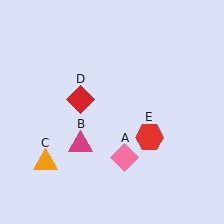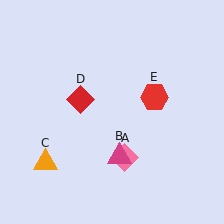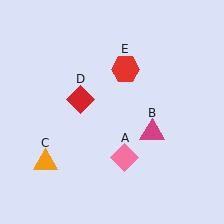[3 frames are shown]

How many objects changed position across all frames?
2 objects changed position: magenta triangle (object B), red hexagon (object E).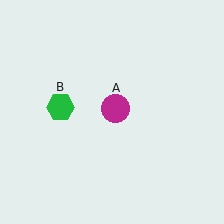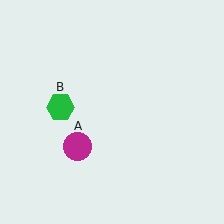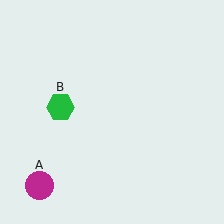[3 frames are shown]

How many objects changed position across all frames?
1 object changed position: magenta circle (object A).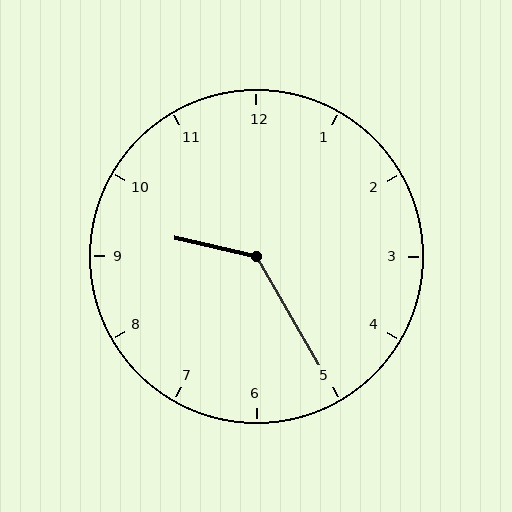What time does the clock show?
9:25.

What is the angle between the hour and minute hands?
Approximately 132 degrees.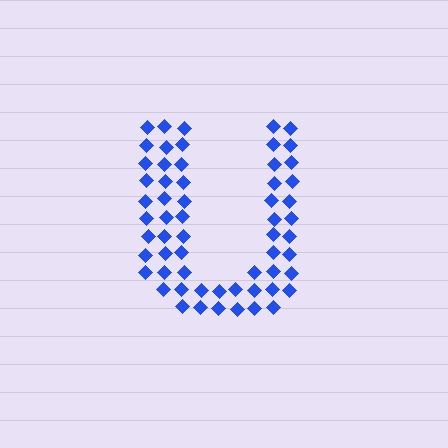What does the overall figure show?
The overall figure shows the letter U.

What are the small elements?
The small elements are diamonds.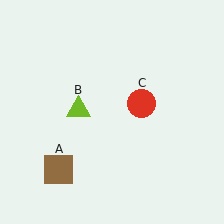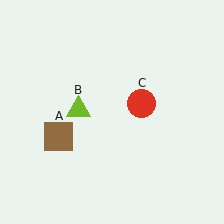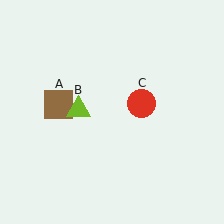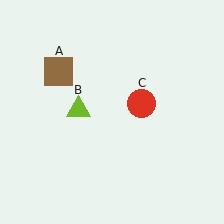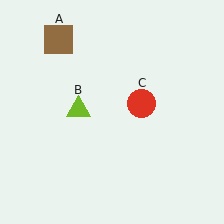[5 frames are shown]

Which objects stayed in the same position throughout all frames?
Lime triangle (object B) and red circle (object C) remained stationary.